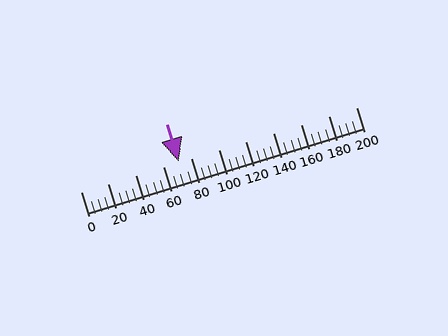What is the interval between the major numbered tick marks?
The major tick marks are spaced 20 units apart.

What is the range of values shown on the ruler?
The ruler shows values from 0 to 200.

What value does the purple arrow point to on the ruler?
The purple arrow points to approximately 72.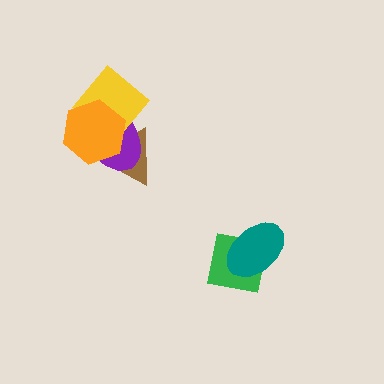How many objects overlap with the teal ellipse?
1 object overlaps with the teal ellipse.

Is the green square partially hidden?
Yes, it is partially covered by another shape.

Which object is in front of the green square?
The teal ellipse is in front of the green square.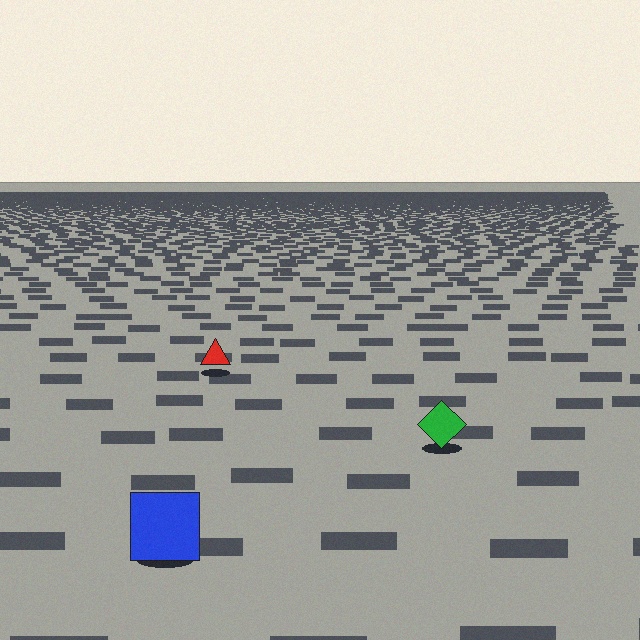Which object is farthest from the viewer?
The red triangle is farthest from the viewer. It appears smaller and the ground texture around it is denser.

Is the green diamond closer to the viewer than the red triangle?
Yes. The green diamond is closer — you can tell from the texture gradient: the ground texture is coarser near it.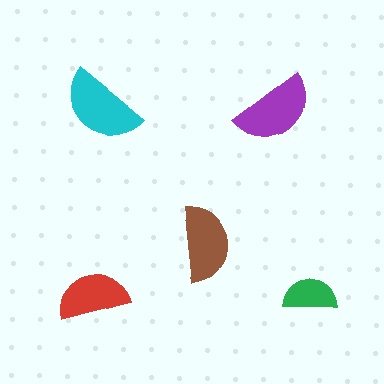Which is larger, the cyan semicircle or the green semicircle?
The cyan one.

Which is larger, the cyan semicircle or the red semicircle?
The cyan one.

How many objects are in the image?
There are 5 objects in the image.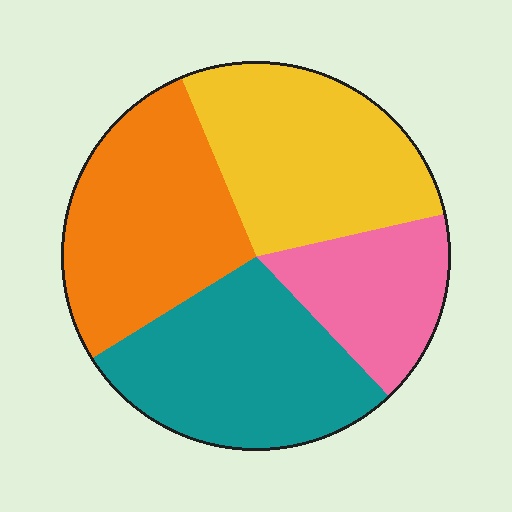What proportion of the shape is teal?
Teal takes up about one quarter (1/4) of the shape.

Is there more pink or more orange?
Orange.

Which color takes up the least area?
Pink, at roughly 15%.